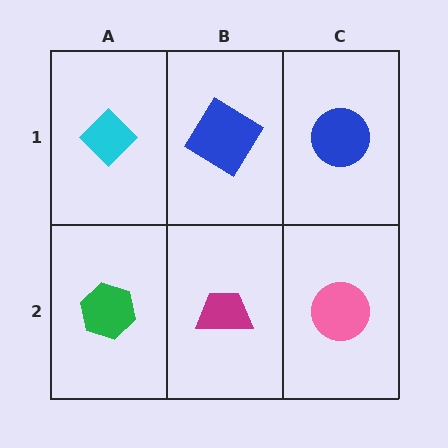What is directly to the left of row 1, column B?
A cyan diamond.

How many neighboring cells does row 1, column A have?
2.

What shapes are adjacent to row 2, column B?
A blue diamond (row 1, column B), a green hexagon (row 2, column A), a pink circle (row 2, column C).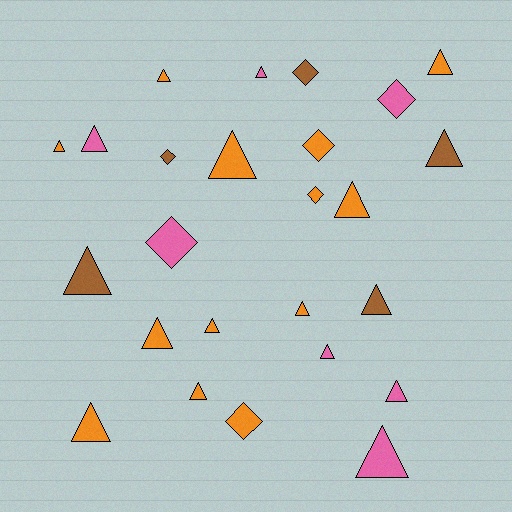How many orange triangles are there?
There are 10 orange triangles.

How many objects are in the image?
There are 25 objects.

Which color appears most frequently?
Orange, with 13 objects.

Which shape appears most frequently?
Triangle, with 18 objects.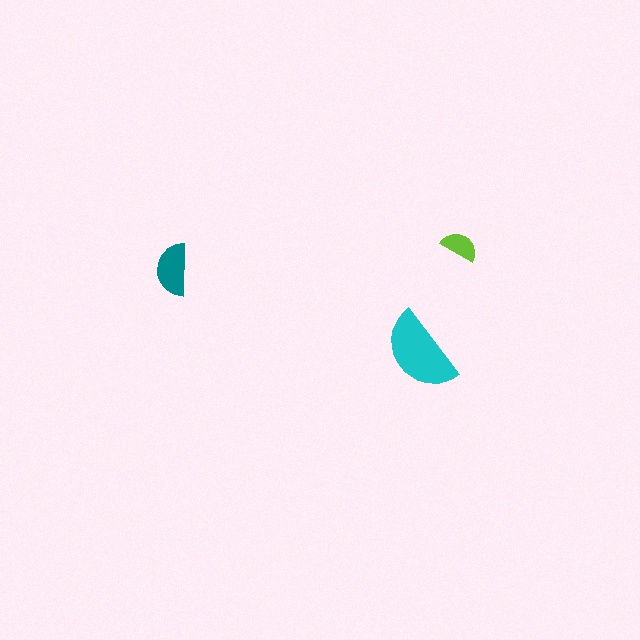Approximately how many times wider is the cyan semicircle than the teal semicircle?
About 1.5 times wider.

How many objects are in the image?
There are 3 objects in the image.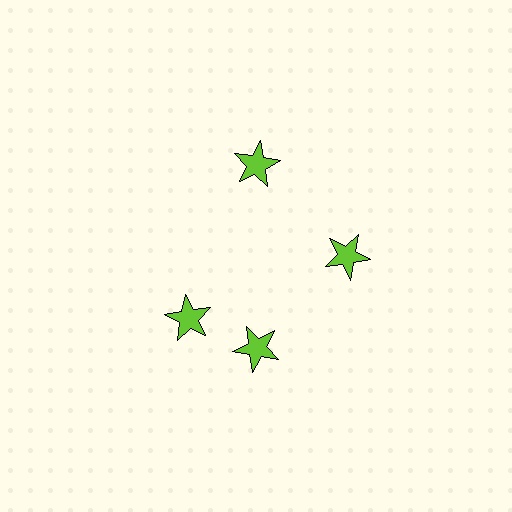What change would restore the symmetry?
The symmetry would be restored by rotating it back into even spacing with its neighbors so that all 4 stars sit at equal angles and equal distance from the center.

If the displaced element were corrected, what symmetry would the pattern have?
It would have 4-fold rotational symmetry — the pattern would map onto itself every 90 degrees.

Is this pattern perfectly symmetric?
No. The 4 lime stars are arranged in a ring, but one element near the 9 o'clock position is rotated out of alignment along the ring, breaking the 4-fold rotational symmetry.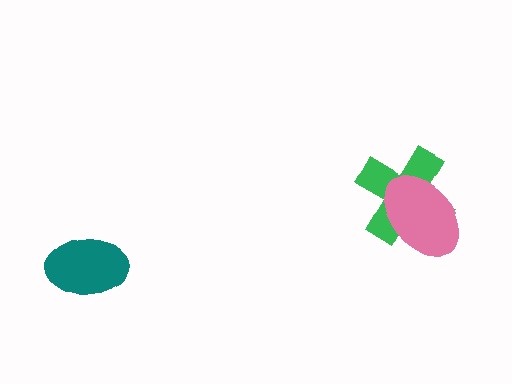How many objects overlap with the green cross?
1 object overlaps with the green cross.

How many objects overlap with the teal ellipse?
0 objects overlap with the teal ellipse.